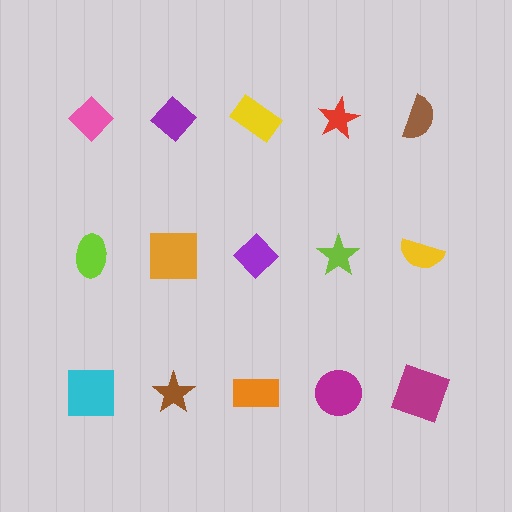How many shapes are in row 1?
5 shapes.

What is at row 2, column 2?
An orange square.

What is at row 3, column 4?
A magenta circle.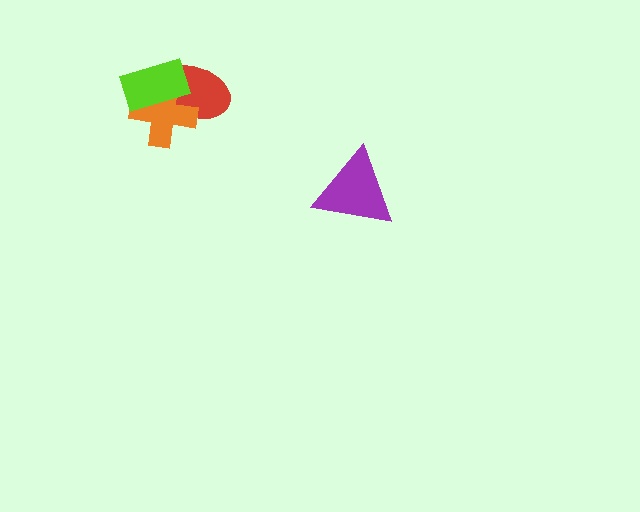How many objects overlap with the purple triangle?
0 objects overlap with the purple triangle.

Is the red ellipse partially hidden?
Yes, it is partially covered by another shape.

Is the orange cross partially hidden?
Yes, it is partially covered by another shape.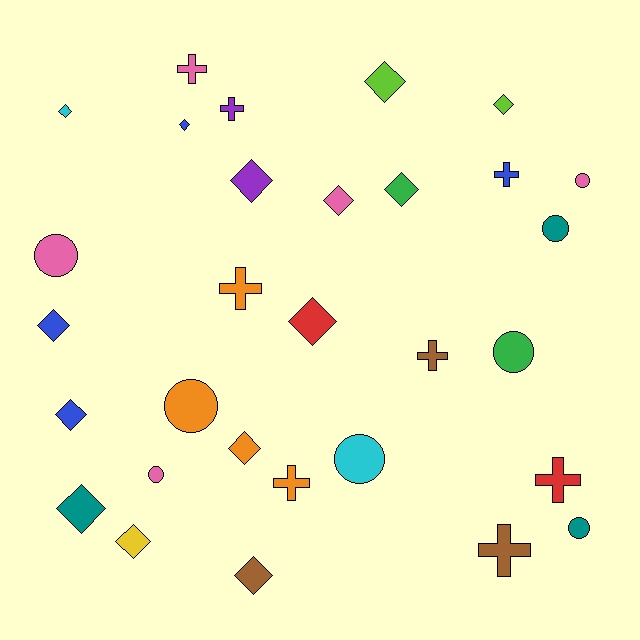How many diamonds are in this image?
There are 14 diamonds.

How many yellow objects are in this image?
There is 1 yellow object.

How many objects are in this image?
There are 30 objects.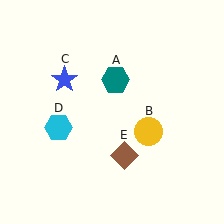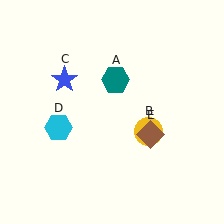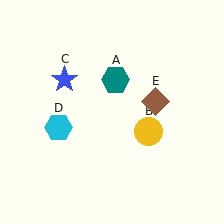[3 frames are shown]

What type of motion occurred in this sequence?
The brown diamond (object E) rotated counterclockwise around the center of the scene.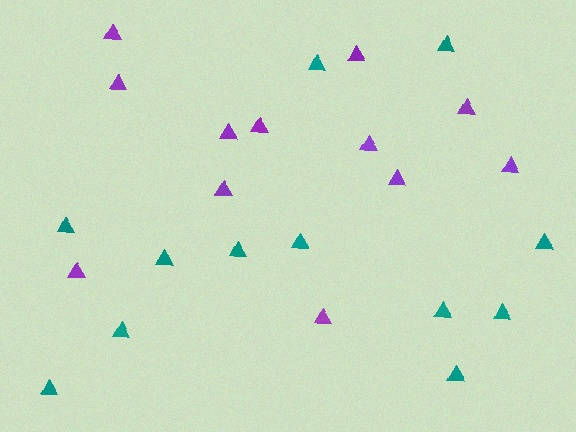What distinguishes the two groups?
There are 2 groups: one group of purple triangles (12) and one group of teal triangles (12).